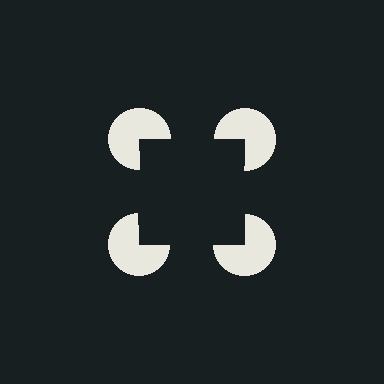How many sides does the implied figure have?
4 sides.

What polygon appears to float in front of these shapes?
An illusory square — its edges are inferred from the aligned wedge cuts in the pac-man discs, not physically drawn.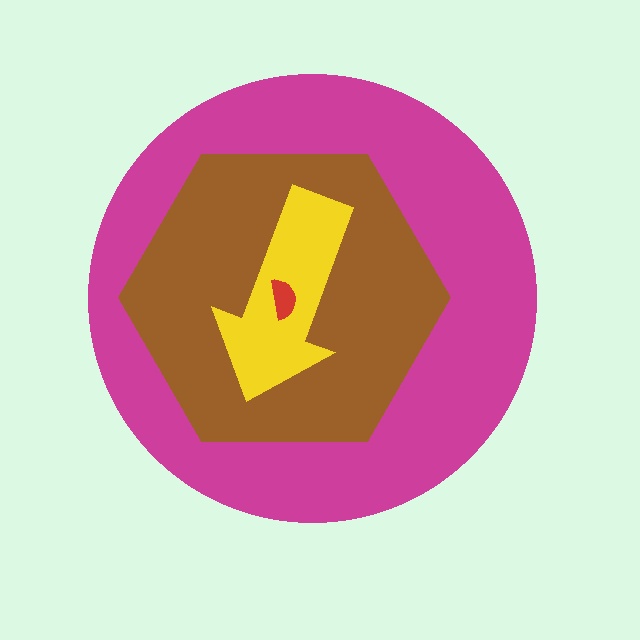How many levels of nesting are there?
4.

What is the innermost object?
The red semicircle.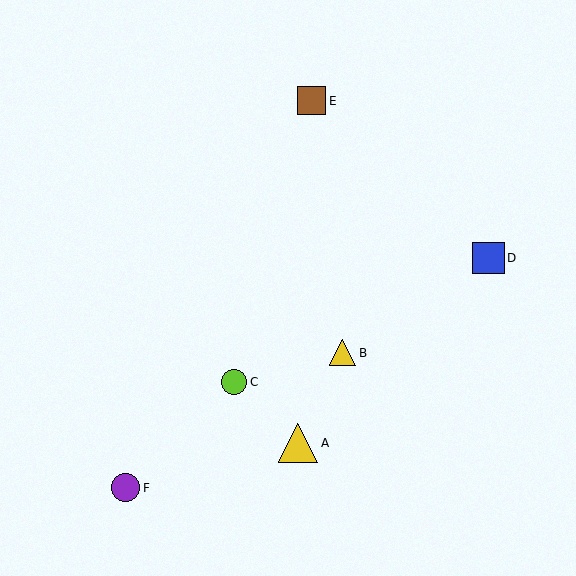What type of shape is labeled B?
Shape B is a yellow triangle.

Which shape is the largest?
The yellow triangle (labeled A) is the largest.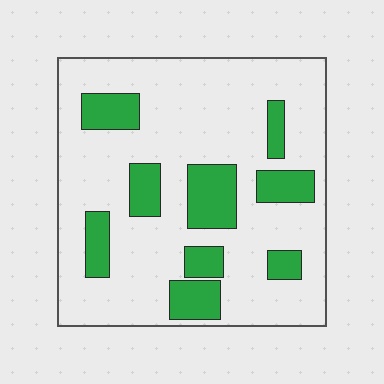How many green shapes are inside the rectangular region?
9.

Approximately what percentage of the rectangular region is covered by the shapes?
Approximately 20%.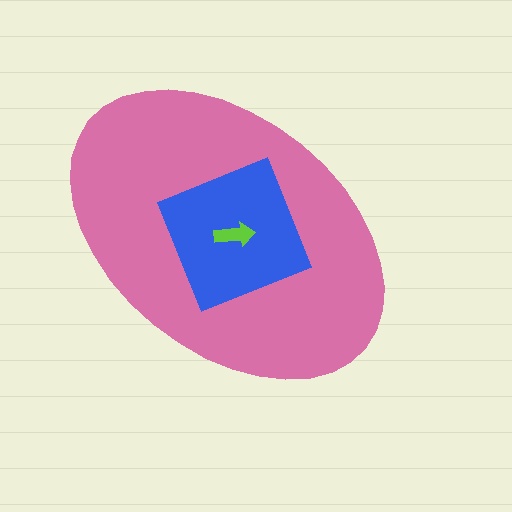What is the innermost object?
The lime arrow.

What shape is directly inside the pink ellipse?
The blue diamond.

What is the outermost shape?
The pink ellipse.